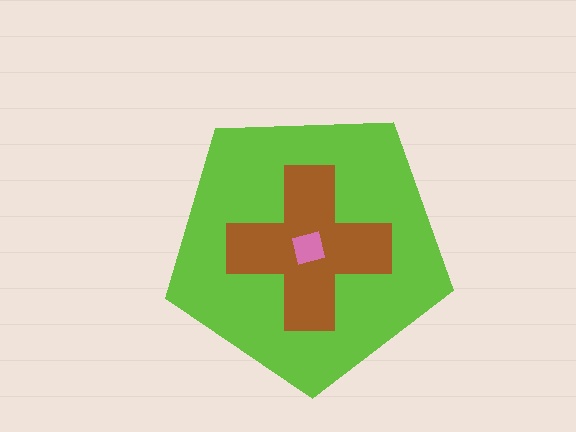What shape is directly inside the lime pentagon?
The brown cross.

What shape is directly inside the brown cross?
The pink square.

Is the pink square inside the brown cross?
Yes.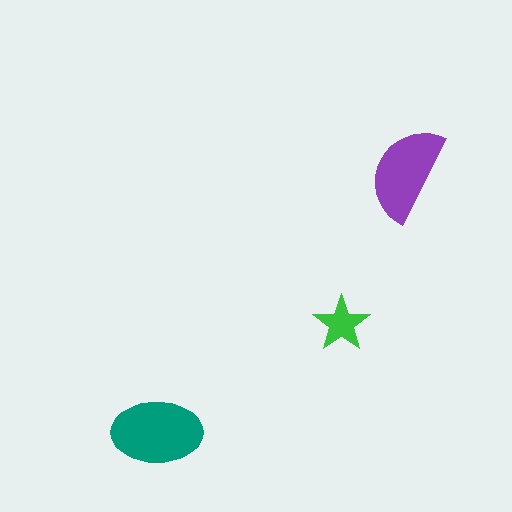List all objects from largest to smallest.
The teal ellipse, the purple semicircle, the green star.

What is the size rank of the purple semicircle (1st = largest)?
2nd.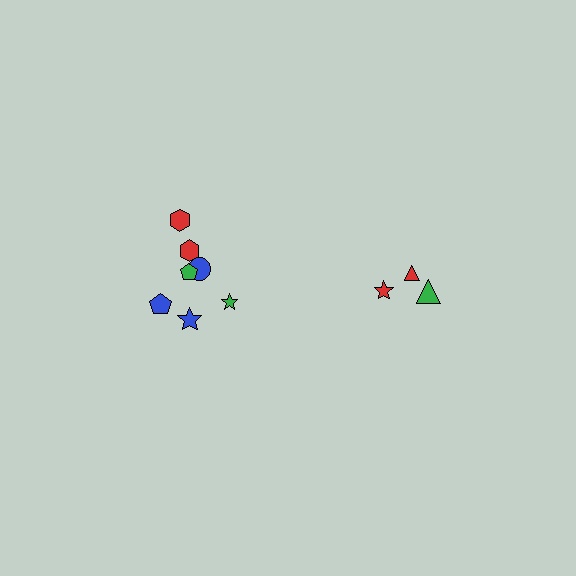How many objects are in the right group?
There are 3 objects.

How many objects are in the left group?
There are 7 objects.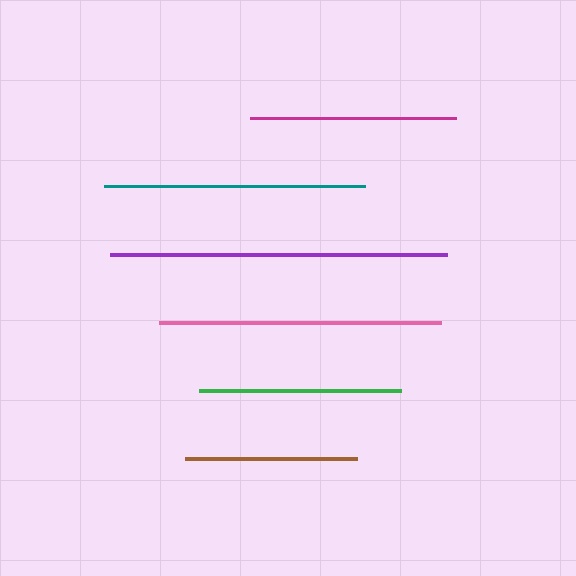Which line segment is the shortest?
The brown line is the shortest at approximately 172 pixels.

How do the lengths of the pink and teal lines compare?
The pink and teal lines are approximately the same length.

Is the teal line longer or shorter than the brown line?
The teal line is longer than the brown line.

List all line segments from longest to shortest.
From longest to shortest: purple, pink, teal, magenta, green, brown.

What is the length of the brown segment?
The brown segment is approximately 172 pixels long.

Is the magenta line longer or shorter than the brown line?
The magenta line is longer than the brown line.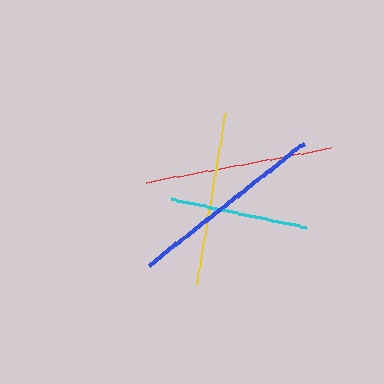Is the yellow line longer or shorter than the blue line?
The blue line is longer than the yellow line.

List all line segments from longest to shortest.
From longest to shortest: blue, red, yellow, cyan.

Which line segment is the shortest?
The cyan line is the shortest at approximately 138 pixels.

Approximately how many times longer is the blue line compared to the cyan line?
The blue line is approximately 1.4 times the length of the cyan line.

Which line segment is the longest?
The blue line is the longest at approximately 198 pixels.